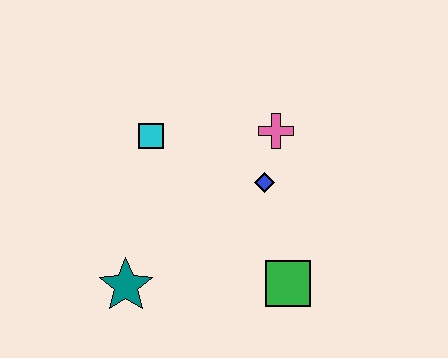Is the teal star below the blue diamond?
Yes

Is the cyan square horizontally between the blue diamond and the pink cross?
No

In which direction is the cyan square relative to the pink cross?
The cyan square is to the left of the pink cross.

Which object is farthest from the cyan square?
The green square is farthest from the cyan square.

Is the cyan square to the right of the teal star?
Yes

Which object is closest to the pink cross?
The blue diamond is closest to the pink cross.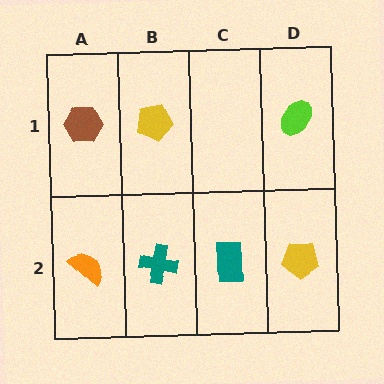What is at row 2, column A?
An orange semicircle.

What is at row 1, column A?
A brown hexagon.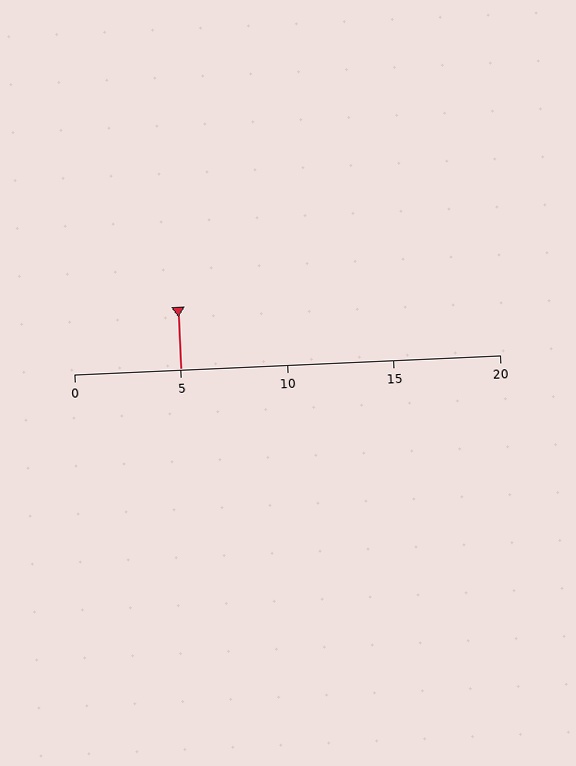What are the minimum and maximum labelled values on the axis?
The axis runs from 0 to 20.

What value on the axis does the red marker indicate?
The marker indicates approximately 5.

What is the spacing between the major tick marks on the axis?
The major ticks are spaced 5 apart.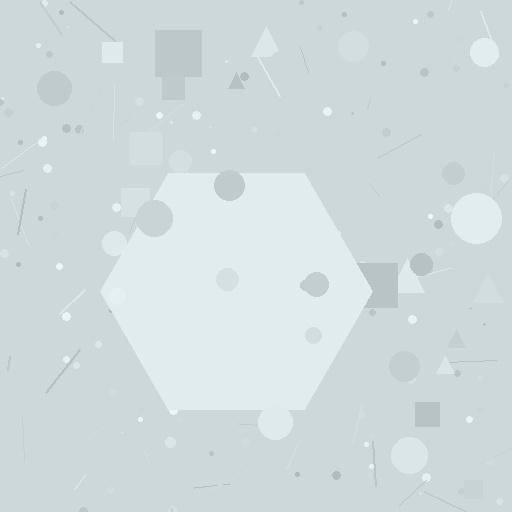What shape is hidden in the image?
A hexagon is hidden in the image.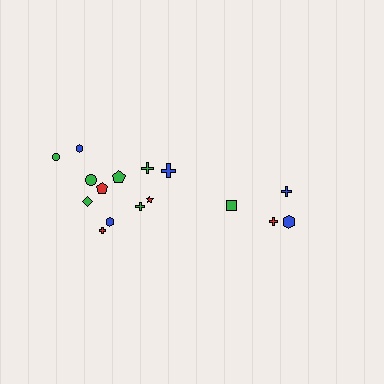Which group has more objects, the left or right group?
The left group.